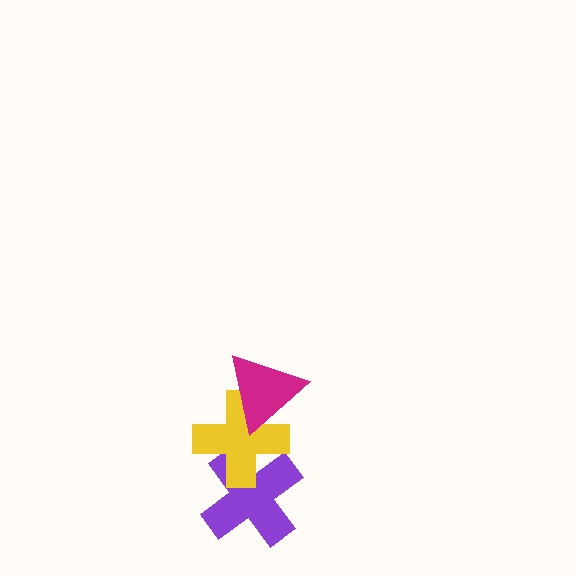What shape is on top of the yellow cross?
The magenta triangle is on top of the yellow cross.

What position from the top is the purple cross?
The purple cross is 3rd from the top.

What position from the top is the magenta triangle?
The magenta triangle is 1st from the top.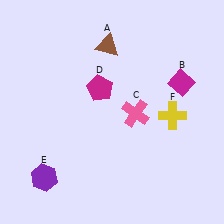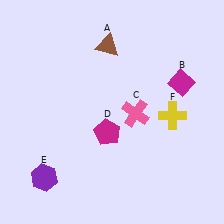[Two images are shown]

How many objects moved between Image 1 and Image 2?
1 object moved between the two images.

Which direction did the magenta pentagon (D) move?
The magenta pentagon (D) moved down.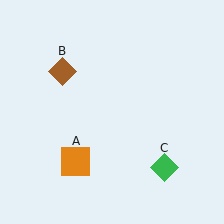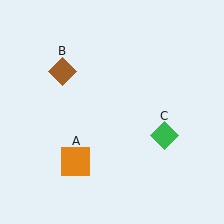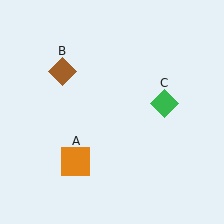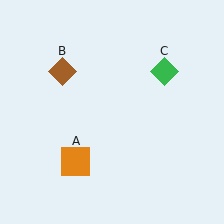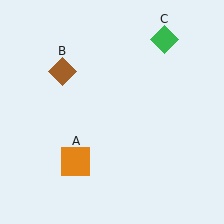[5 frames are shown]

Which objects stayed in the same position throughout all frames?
Orange square (object A) and brown diamond (object B) remained stationary.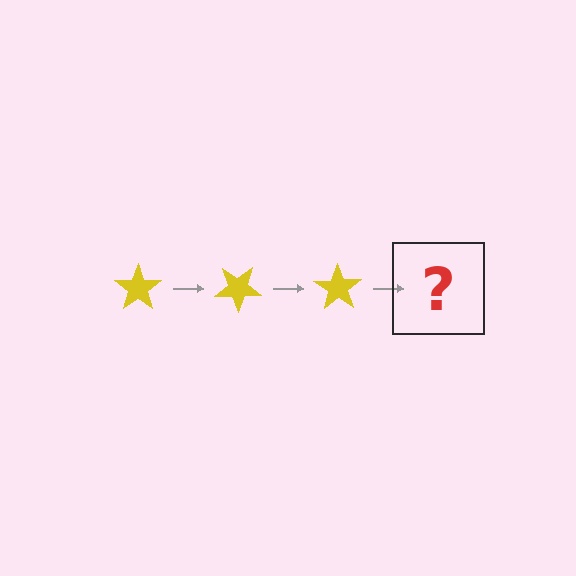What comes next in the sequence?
The next element should be a yellow star rotated 105 degrees.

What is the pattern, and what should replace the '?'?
The pattern is that the star rotates 35 degrees each step. The '?' should be a yellow star rotated 105 degrees.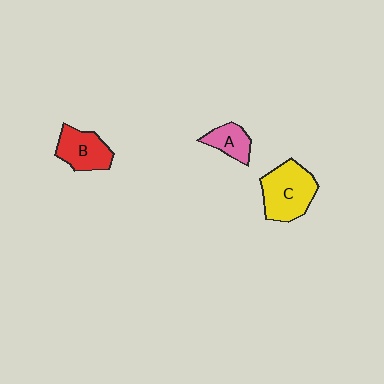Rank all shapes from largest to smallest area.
From largest to smallest: C (yellow), B (red), A (pink).